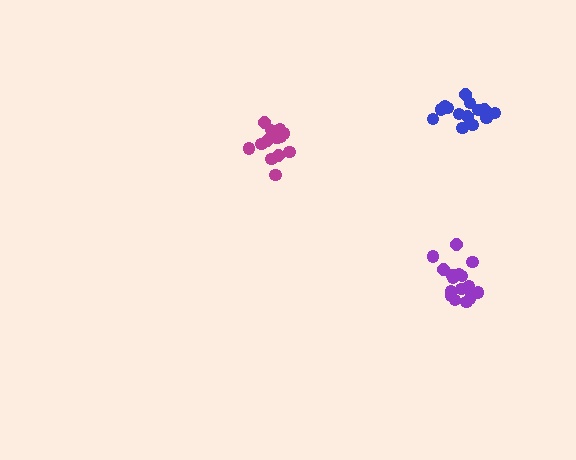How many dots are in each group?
Group 1: 14 dots, Group 2: 17 dots, Group 3: 14 dots (45 total).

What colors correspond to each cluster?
The clusters are colored: magenta, purple, blue.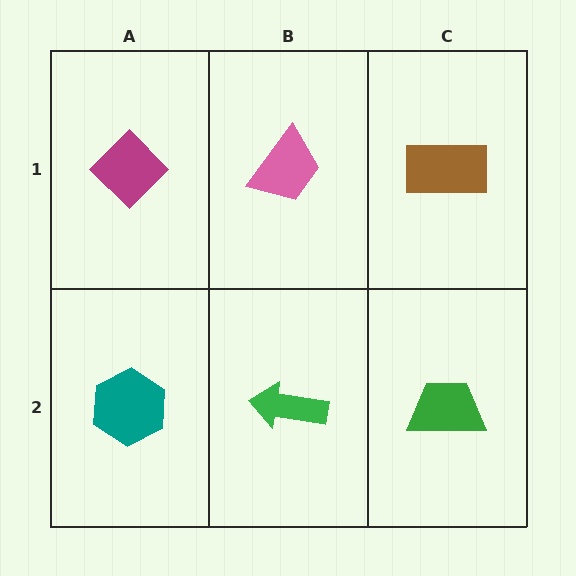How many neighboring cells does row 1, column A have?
2.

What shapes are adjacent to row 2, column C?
A brown rectangle (row 1, column C), a green arrow (row 2, column B).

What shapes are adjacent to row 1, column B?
A green arrow (row 2, column B), a magenta diamond (row 1, column A), a brown rectangle (row 1, column C).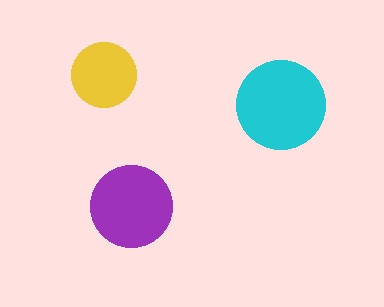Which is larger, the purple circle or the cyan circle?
The cyan one.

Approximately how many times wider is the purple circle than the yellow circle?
About 1.5 times wider.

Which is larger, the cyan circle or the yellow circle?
The cyan one.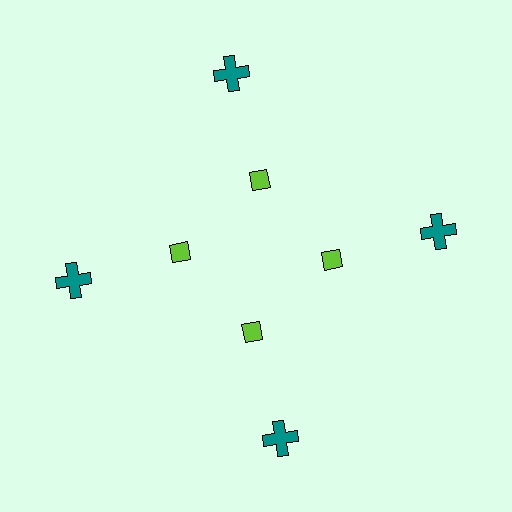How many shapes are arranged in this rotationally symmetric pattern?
There are 8 shapes, arranged in 4 groups of 2.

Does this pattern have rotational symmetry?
Yes, this pattern has 4-fold rotational symmetry. It looks the same after rotating 90 degrees around the center.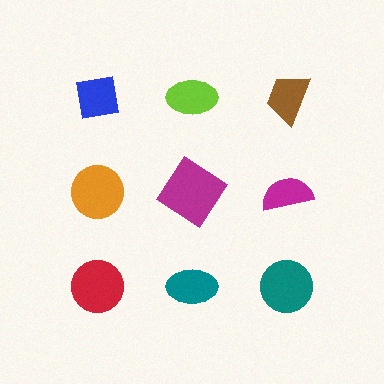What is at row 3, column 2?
A teal ellipse.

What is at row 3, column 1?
A red circle.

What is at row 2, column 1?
An orange circle.